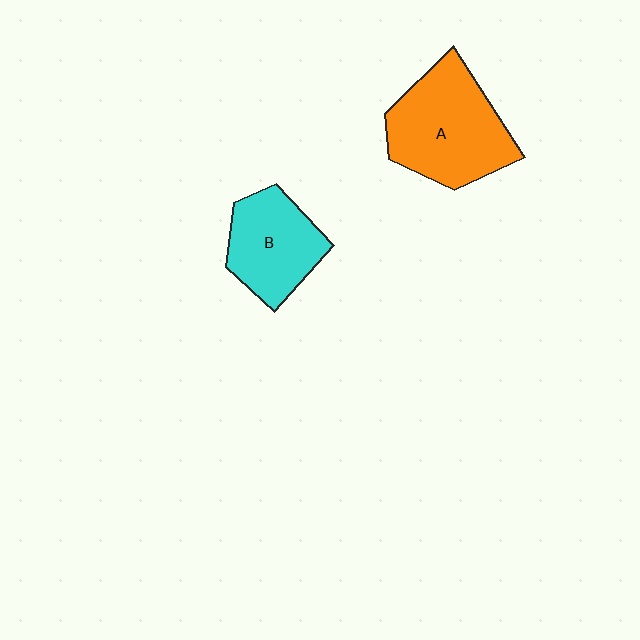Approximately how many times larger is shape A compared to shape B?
Approximately 1.4 times.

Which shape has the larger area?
Shape A (orange).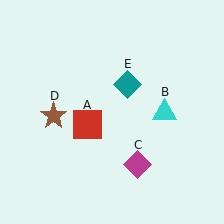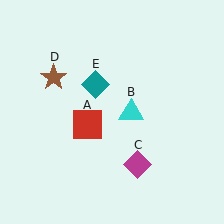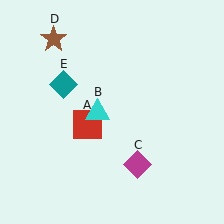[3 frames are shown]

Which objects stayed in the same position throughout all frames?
Red square (object A) and magenta diamond (object C) remained stationary.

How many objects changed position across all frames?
3 objects changed position: cyan triangle (object B), brown star (object D), teal diamond (object E).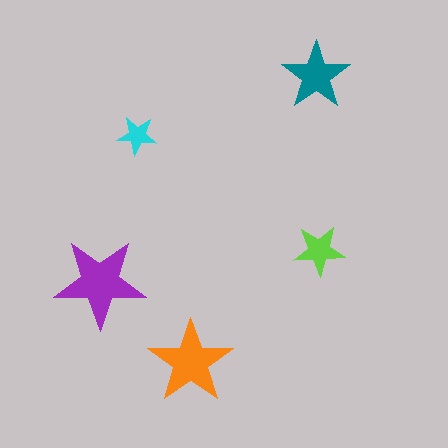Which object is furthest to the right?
The lime star is rightmost.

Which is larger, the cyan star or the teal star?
The teal one.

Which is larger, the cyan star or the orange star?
The orange one.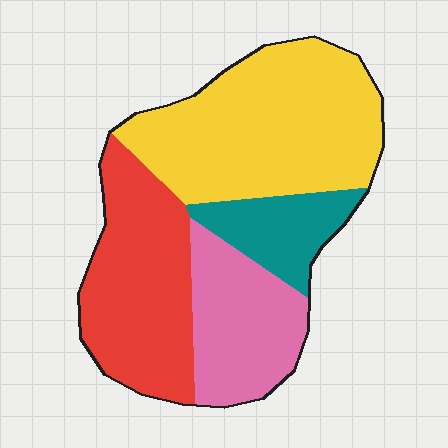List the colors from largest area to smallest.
From largest to smallest: yellow, red, pink, teal.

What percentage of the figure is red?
Red takes up between a quarter and a half of the figure.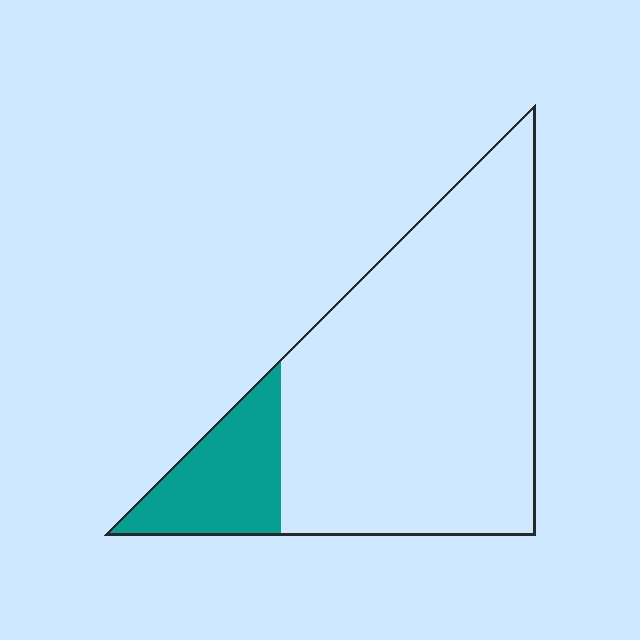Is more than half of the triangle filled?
No.